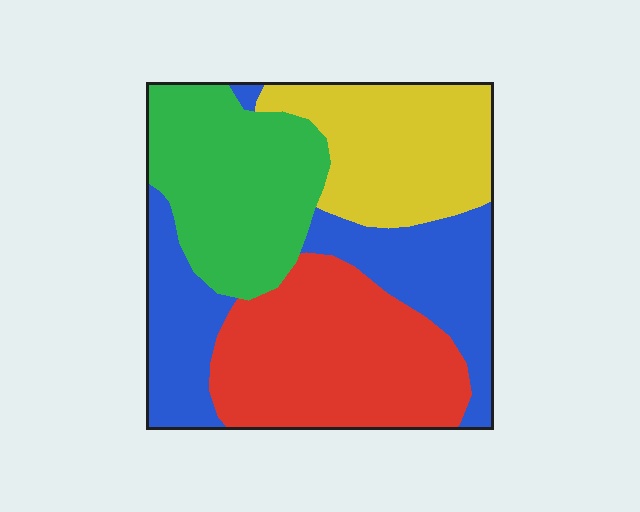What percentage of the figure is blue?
Blue takes up about one quarter (1/4) of the figure.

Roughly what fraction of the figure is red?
Red takes up between a sixth and a third of the figure.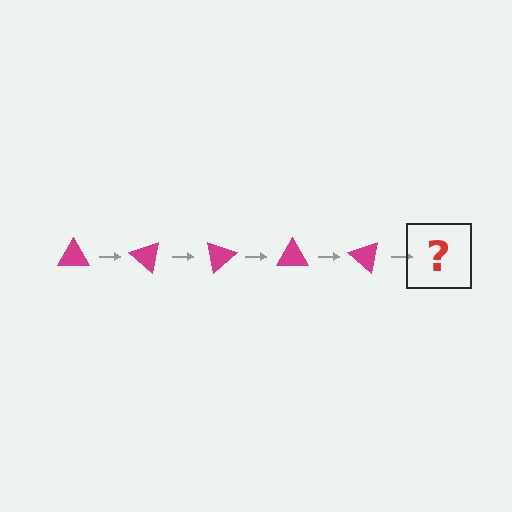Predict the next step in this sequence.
The next step is a magenta triangle rotated 200 degrees.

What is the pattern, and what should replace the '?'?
The pattern is that the triangle rotates 40 degrees each step. The '?' should be a magenta triangle rotated 200 degrees.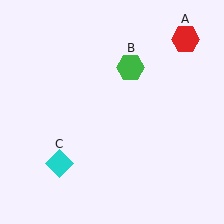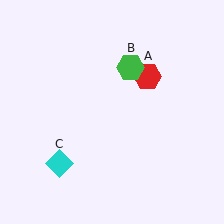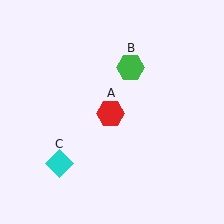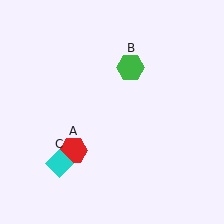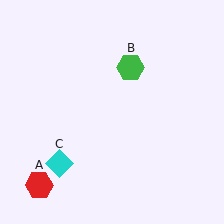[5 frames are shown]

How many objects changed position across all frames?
1 object changed position: red hexagon (object A).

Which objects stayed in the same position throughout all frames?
Green hexagon (object B) and cyan diamond (object C) remained stationary.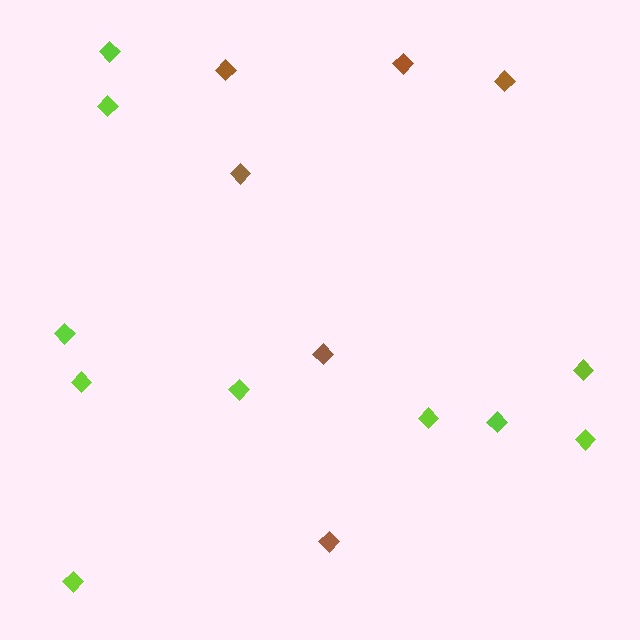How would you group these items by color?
There are 2 groups: one group of brown diamonds (6) and one group of lime diamonds (10).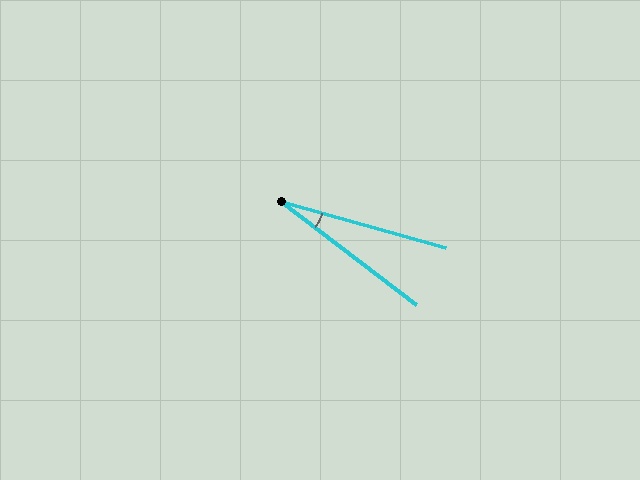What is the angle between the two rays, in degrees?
Approximately 22 degrees.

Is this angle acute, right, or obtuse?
It is acute.